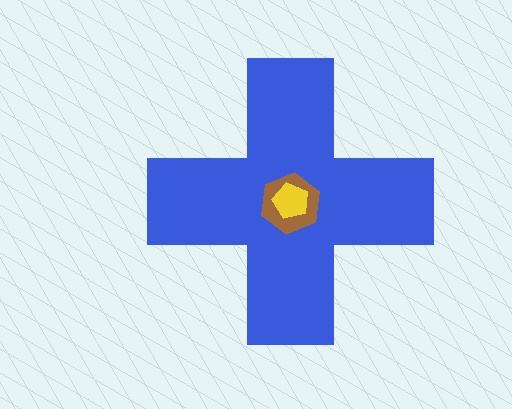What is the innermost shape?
The yellow pentagon.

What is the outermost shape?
The blue cross.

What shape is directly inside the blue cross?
The brown hexagon.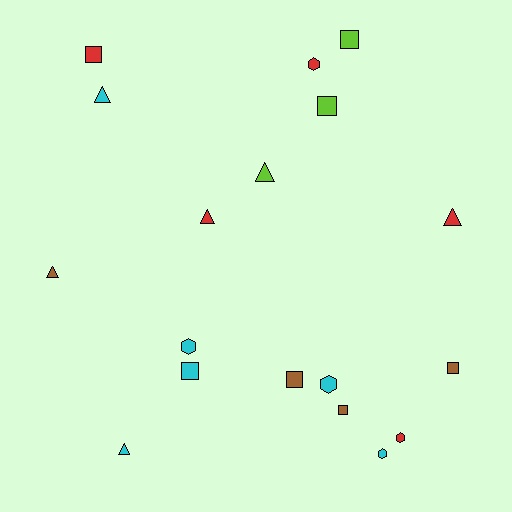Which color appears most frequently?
Cyan, with 6 objects.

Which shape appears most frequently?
Square, with 7 objects.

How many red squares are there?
There is 1 red square.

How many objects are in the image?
There are 18 objects.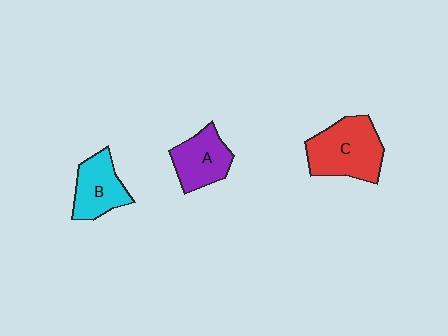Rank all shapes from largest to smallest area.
From largest to smallest: C (red), A (purple), B (cyan).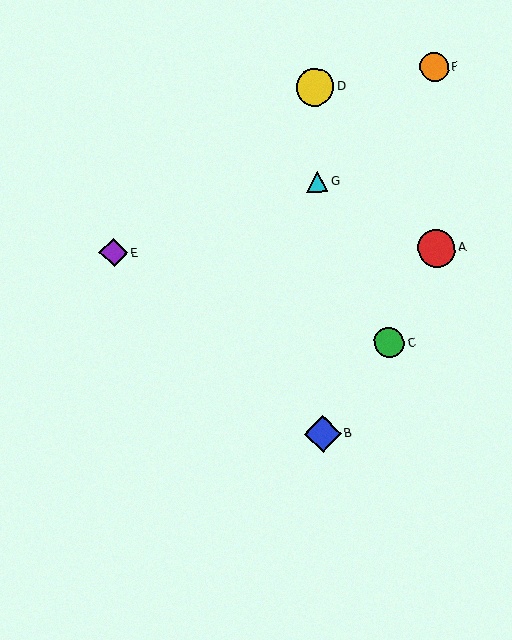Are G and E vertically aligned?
No, G is at x≈317 and E is at x≈114.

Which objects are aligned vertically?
Objects B, D, G are aligned vertically.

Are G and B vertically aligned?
Yes, both are at x≈317.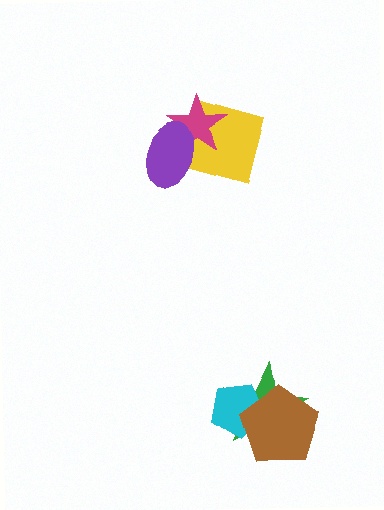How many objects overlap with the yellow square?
2 objects overlap with the yellow square.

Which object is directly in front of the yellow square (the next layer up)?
The magenta star is directly in front of the yellow square.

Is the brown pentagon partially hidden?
No, no other shape covers it.